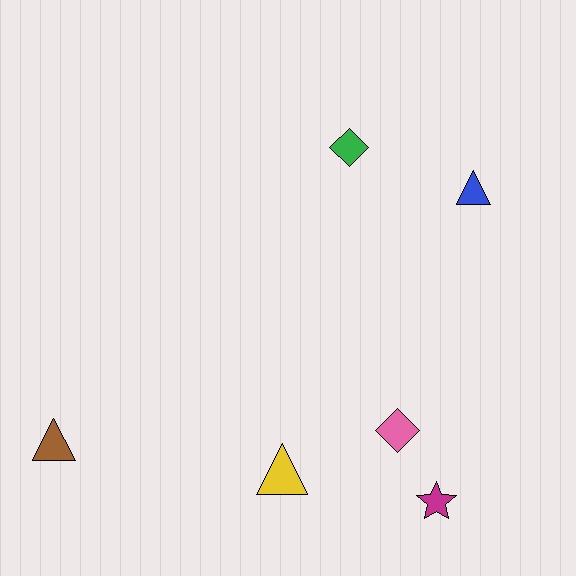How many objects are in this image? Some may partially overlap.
There are 6 objects.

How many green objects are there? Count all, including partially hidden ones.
There is 1 green object.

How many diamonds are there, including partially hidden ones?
There are 2 diamonds.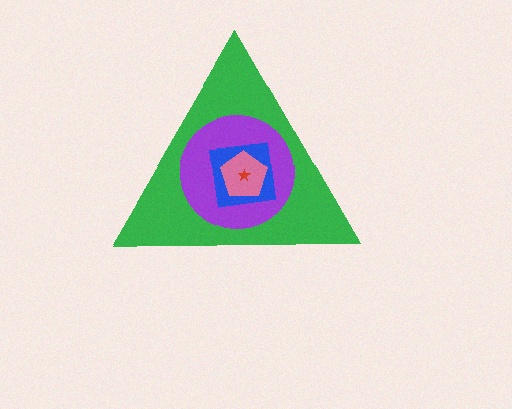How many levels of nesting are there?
5.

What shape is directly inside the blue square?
The pink pentagon.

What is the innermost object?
The red star.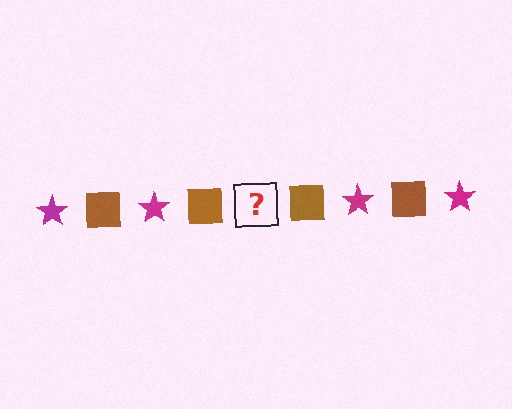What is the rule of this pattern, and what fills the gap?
The rule is that the pattern alternates between magenta star and brown square. The gap should be filled with a magenta star.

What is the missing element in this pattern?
The missing element is a magenta star.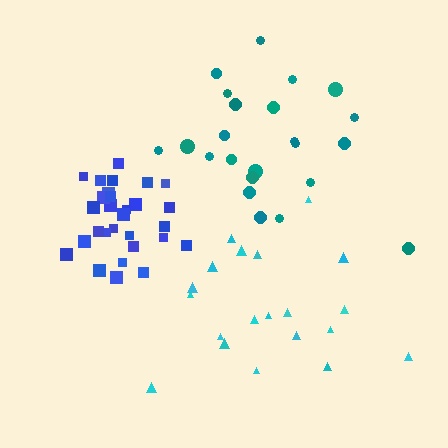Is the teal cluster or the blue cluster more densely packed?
Blue.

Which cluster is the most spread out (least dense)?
Cyan.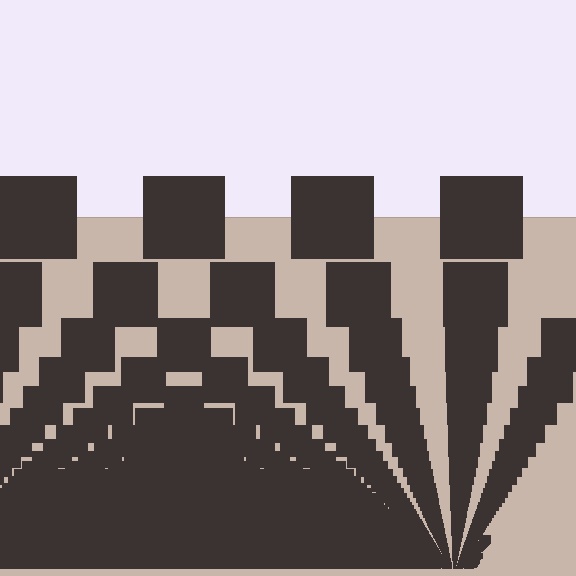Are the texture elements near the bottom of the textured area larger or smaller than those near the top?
Smaller. The gradient is inverted — elements near the bottom are smaller and denser.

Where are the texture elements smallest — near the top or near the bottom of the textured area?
Near the bottom.